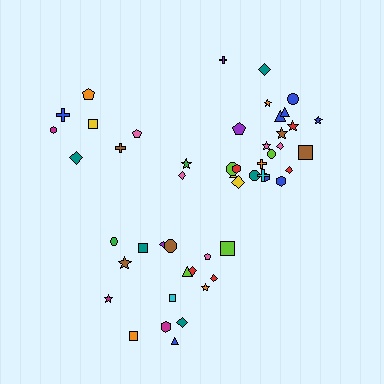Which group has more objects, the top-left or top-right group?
The top-right group.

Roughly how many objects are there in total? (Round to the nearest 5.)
Roughly 50 objects in total.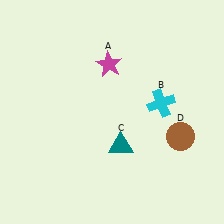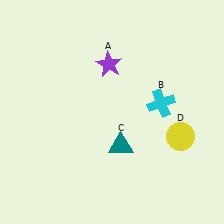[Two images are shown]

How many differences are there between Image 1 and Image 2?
There are 2 differences between the two images.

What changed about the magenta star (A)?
In Image 1, A is magenta. In Image 2, it changed to purple.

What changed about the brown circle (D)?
In Image 1, D is brown. In Image 2, it changed to yellow.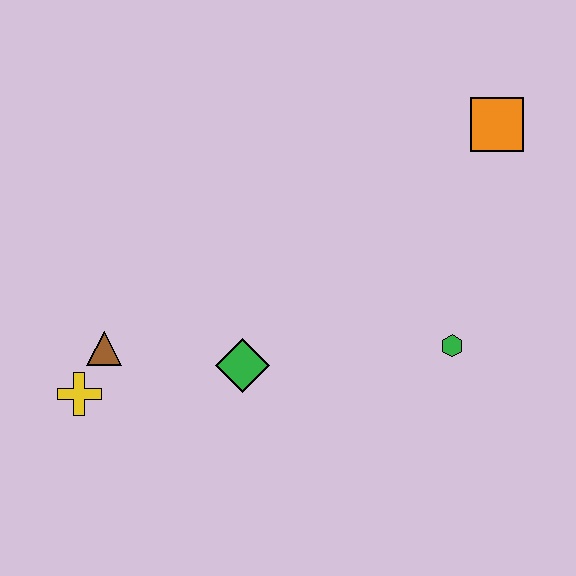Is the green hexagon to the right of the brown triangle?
Yes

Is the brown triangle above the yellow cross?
Yes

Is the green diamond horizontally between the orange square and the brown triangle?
Yes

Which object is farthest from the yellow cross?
The orange square is farthest from the yellow cross.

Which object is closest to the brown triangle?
The yellow cross is closest to the brown triangle.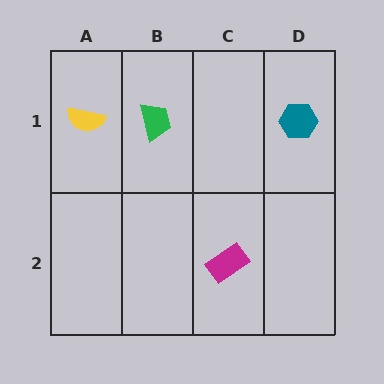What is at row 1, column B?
A green trapezoid.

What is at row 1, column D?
A teal hexagon.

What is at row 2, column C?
A magenta rectangle.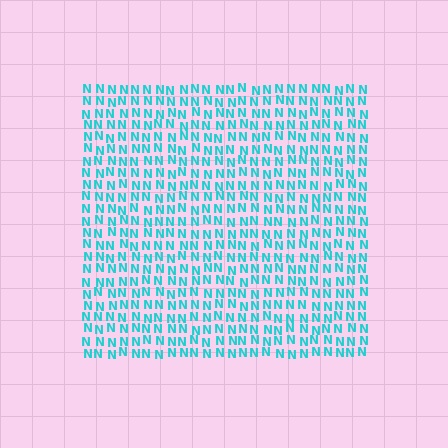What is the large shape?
The large shape is a square.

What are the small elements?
The small elements are letter N's.